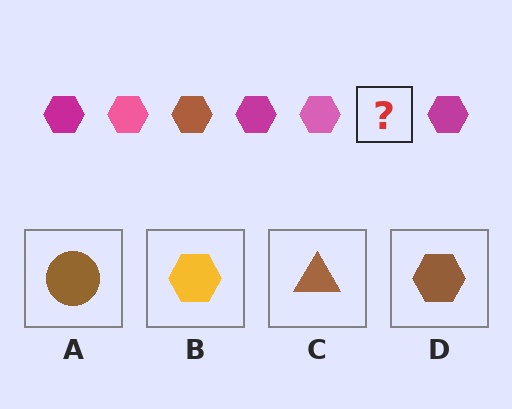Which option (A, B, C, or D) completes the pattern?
D.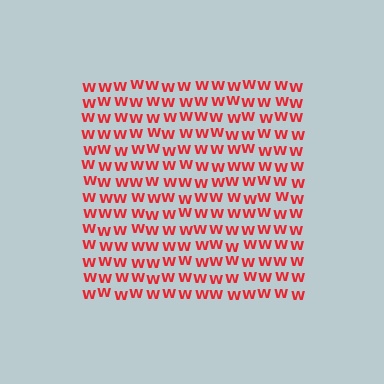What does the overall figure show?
The overall figure shows a square.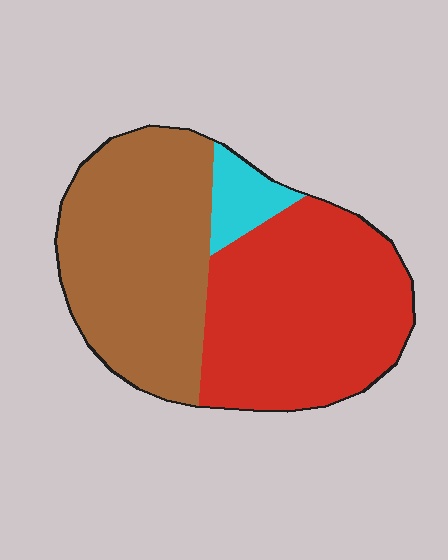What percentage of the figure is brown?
Brown covers about 45% of the figure.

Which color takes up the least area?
Cyan, at roughly 5%.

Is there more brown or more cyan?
Brown.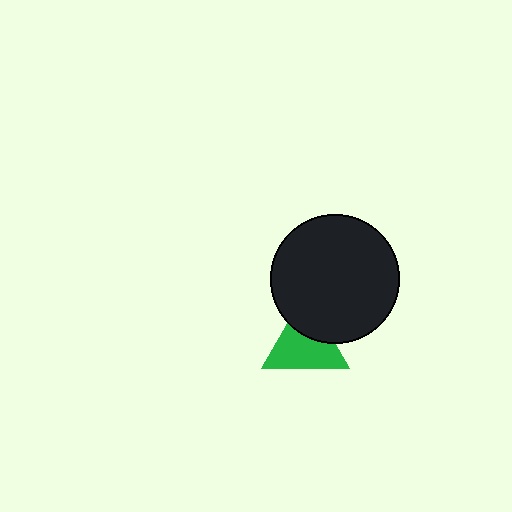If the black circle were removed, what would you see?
You would see the complete green triangle.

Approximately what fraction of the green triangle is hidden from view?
Roughly 33% of the green triangle is hidden behind the black circle.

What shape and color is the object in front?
The object in front is a black circle.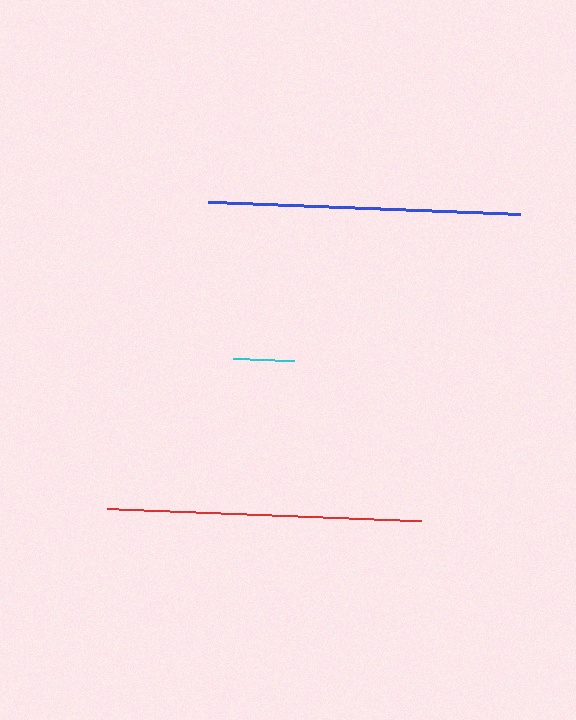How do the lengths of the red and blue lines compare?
The red and blue lines are approximately the same length.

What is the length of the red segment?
The red segment is approximately 314 pixels long.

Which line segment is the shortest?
The cyan line is the shortest at approximately 61 pixels.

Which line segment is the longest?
The red line is the longest at approximately 314 pixels.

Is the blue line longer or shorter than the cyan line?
The blue line is longer than the cyan line.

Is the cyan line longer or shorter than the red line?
The red line is longer than the cyan line.